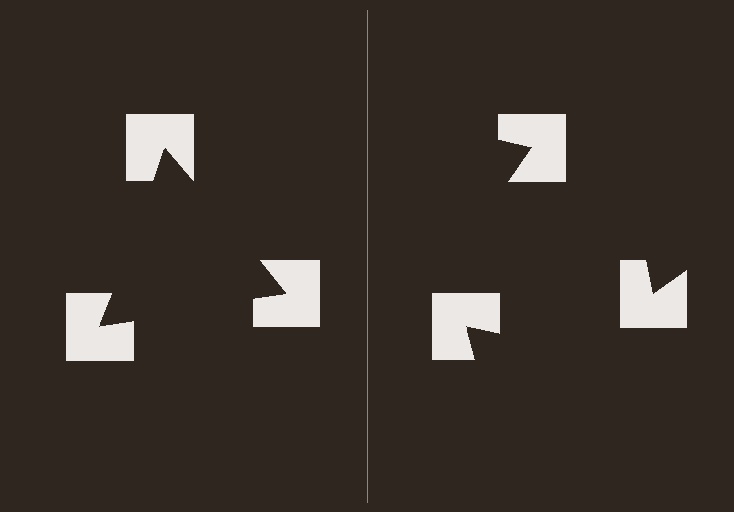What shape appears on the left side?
An illusory triangle.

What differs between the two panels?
The notched squares are positioned identically on both sides; only the wedge orientations differ. On the left they align to a triangle; on the right they are misaligned.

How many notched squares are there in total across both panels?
6 — 3 on each side.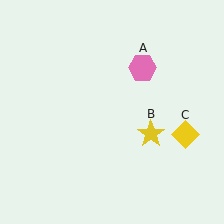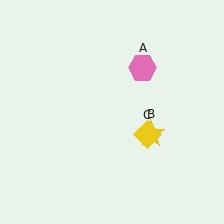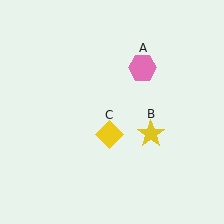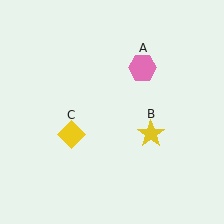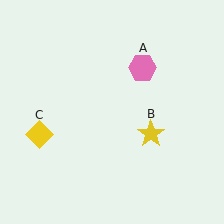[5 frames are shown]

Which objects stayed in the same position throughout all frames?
Pink hexagon (object A) and yellow star (object B) remained stationary.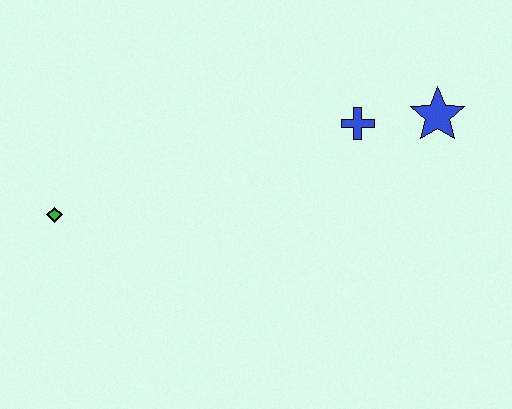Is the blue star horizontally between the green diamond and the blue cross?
No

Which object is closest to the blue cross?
The blue star is closest to the blue cross.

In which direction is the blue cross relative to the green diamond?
The blue cross is to the right of the green diamond.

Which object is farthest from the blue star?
The green diamond is farthest from the blue star.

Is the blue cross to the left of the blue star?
Yes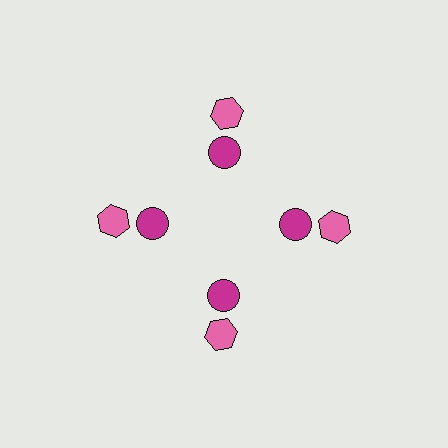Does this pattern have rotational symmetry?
Yes, this pattern has 4-fold rotational symmetry. It looks the same after rotating 90 degrees around the center.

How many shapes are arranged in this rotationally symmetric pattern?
There are 8 shapes, arranged in 4 groups of 2.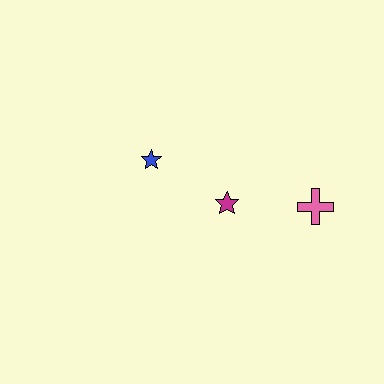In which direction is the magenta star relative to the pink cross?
The magenta star is to the left of the pink cross.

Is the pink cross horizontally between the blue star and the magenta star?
No